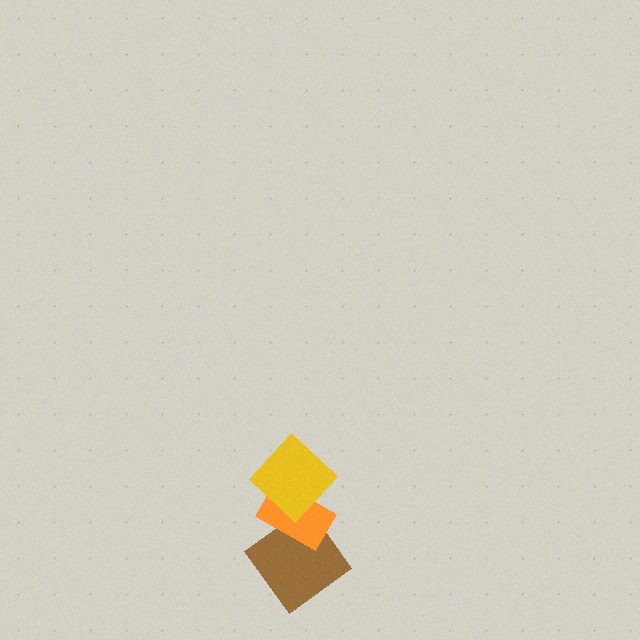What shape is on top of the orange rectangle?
The yellow diamond is on top of the orange rectangle.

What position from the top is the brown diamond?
The brown diamond is 3rd from the top.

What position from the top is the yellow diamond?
The yellow diamond is 1st from the top.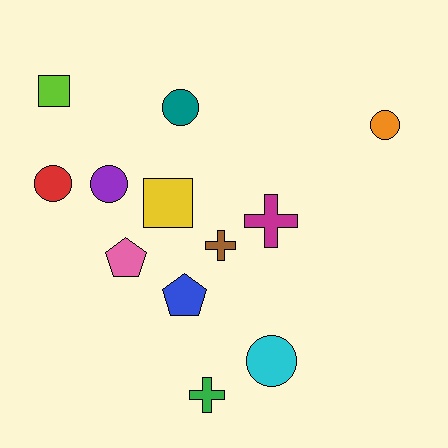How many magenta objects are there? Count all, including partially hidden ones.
There is 1 magenta object.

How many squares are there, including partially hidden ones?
There are 2 squares.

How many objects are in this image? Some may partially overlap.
There are 12 objects.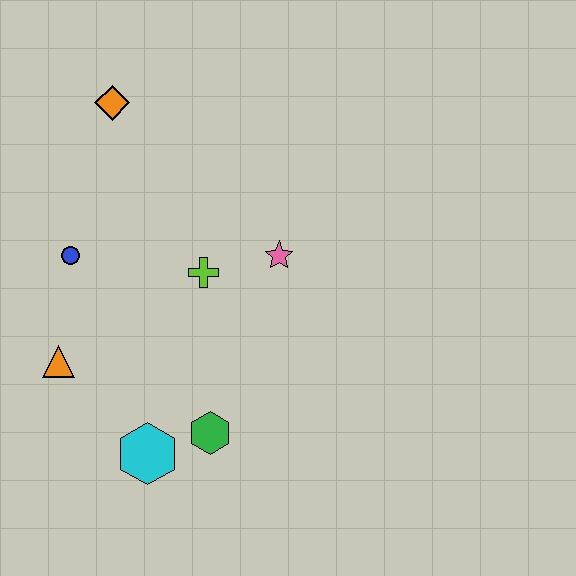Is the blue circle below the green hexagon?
No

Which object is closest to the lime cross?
The pink star is closest to the lime cross.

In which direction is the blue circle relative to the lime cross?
The blue circle is to the left of the lime cross.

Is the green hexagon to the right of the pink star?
No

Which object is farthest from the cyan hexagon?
The orange diamond is farthest from the cyan hexagon.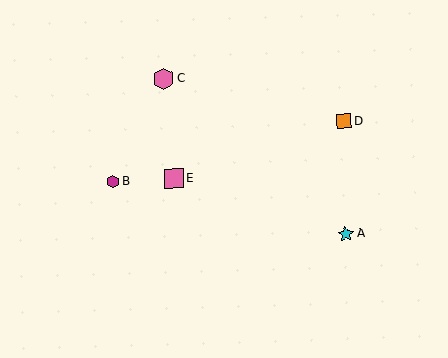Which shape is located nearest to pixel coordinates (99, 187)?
The magenta hexagon (labeled B) at (113, 181) is nearest to that location.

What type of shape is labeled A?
Shape A is a cyan star.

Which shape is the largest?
The pink hexagon (labeled C) is the largest.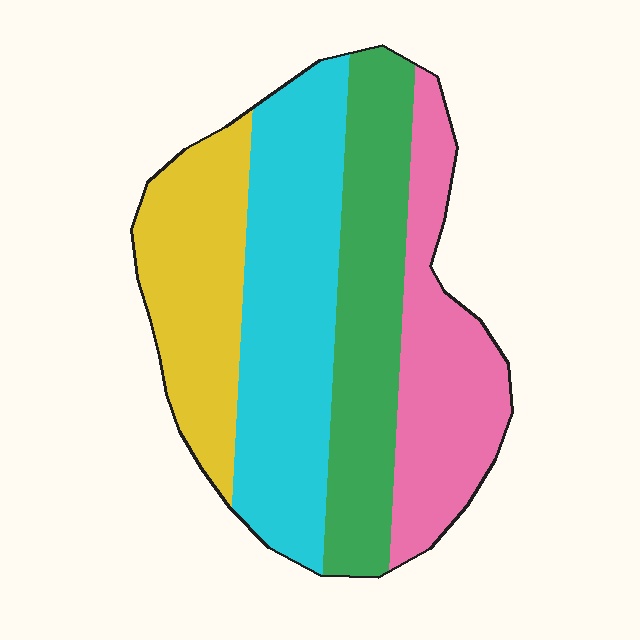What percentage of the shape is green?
Green covers about 25% of the shape.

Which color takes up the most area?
Cyan, at roughly 30%.